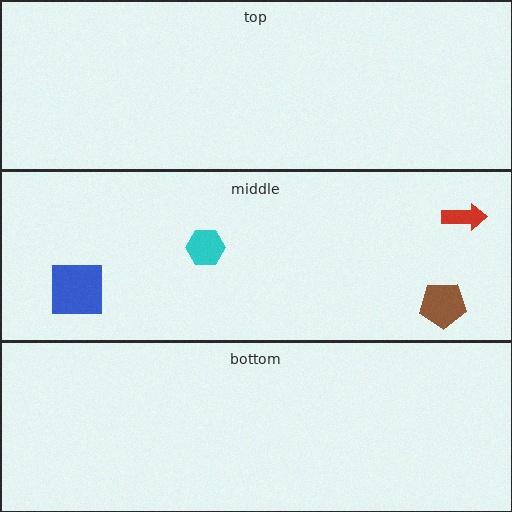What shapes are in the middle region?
The red arrow, the brown pentagon, the cyan hexagon, the blue square.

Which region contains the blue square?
The middle region.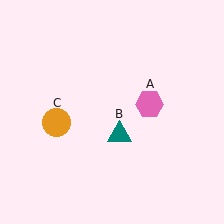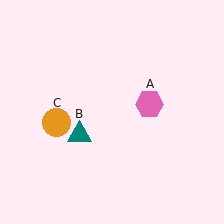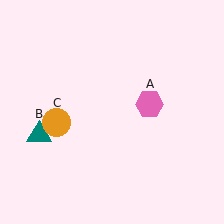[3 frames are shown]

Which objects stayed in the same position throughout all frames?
Pink hexagon (object A) and orange circle (object C) remained stationary.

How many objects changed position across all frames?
1 object changed position: teal triangle (object B).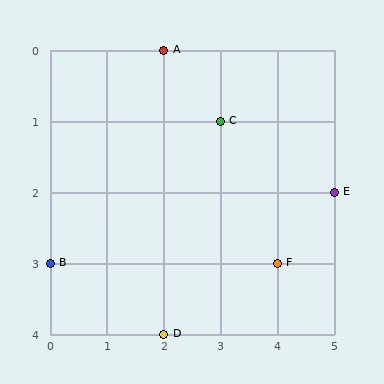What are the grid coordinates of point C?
Point C is at grid coordinates (3, 1).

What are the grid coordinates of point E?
Point E is at grid coordinates (5, 2).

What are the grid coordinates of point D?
Point D is at grid coordinates (2, 4).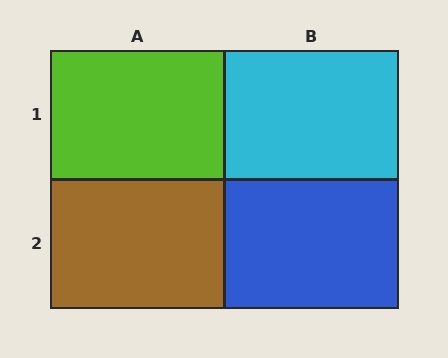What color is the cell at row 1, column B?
Cyan.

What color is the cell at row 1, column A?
Lime.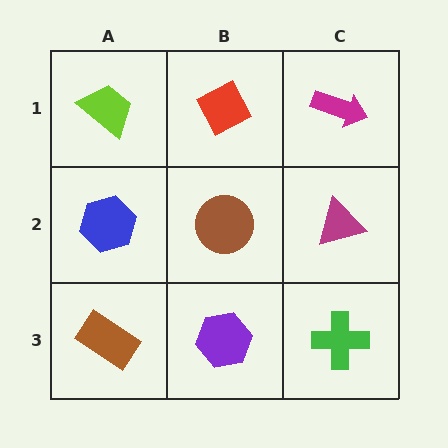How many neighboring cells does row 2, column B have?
4.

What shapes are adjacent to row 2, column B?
A red diamond (row 1, column B), a purple hexagon (row 3, column B), a blue hexagon (row 2, column A), a magenta triangle (row 2, column C).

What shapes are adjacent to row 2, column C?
A magenta arrow (row 1, column C), a green cross (row 3, column C), a brown circle (row 2, column B).